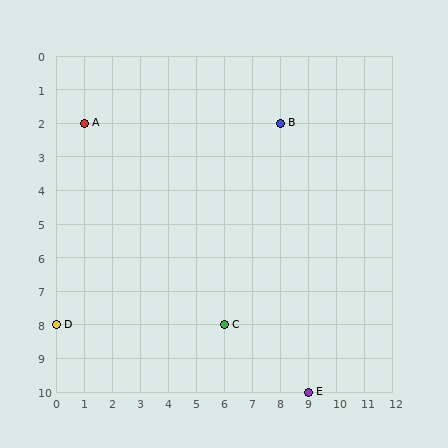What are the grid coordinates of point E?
Point E is at grid coordinates (9, 10).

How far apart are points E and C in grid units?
Points E and C are 3 columns and 2 rows apart (about 3.6 grid units diagonally).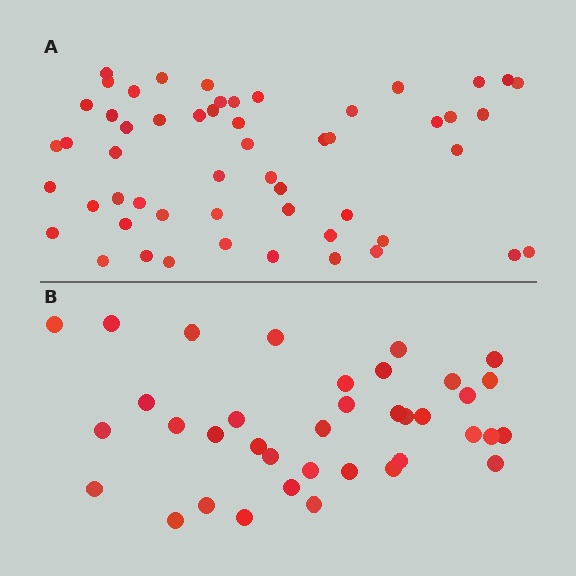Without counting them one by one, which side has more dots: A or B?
Region A (the top region) has more dots.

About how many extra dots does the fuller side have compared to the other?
Region A has approximately 15 more dots than region B.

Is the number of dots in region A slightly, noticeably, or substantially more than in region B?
Region A has substantially more. The ratio is roughly 1.5 to 1.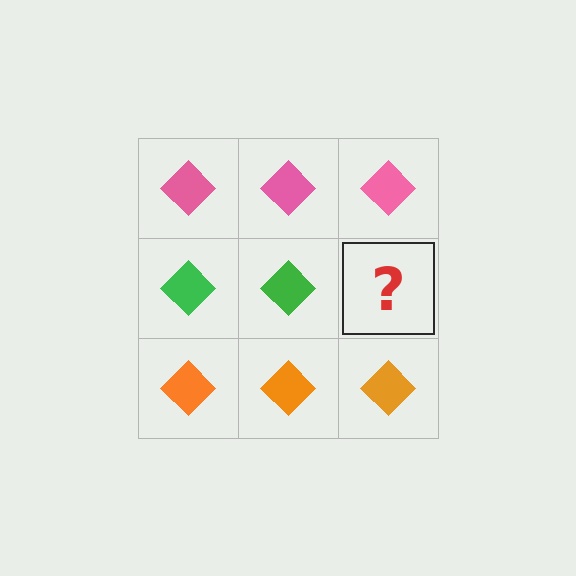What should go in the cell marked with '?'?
The missing cell should contain a green diamond.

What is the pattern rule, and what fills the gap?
The rule is that each row has a consistent color. The gap should be filled with a green diamond.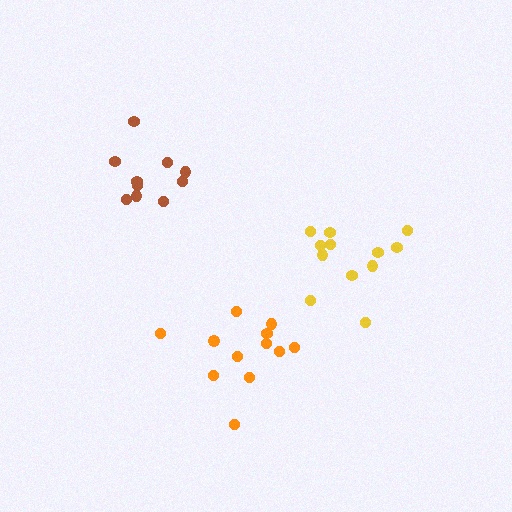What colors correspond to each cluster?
The clusters are colored: brown, orange, yellow.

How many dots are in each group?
Group 1: 10 dots, Group 2: 12 dots, Group 3: 12 dots (34 total).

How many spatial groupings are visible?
There are 3 spatial groupings.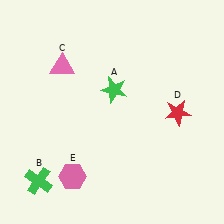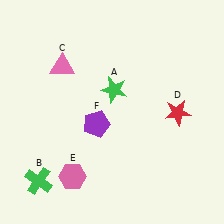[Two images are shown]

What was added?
A purple pentagon (F) was added in Image 2.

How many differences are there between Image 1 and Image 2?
There is 1 difference between the two images.